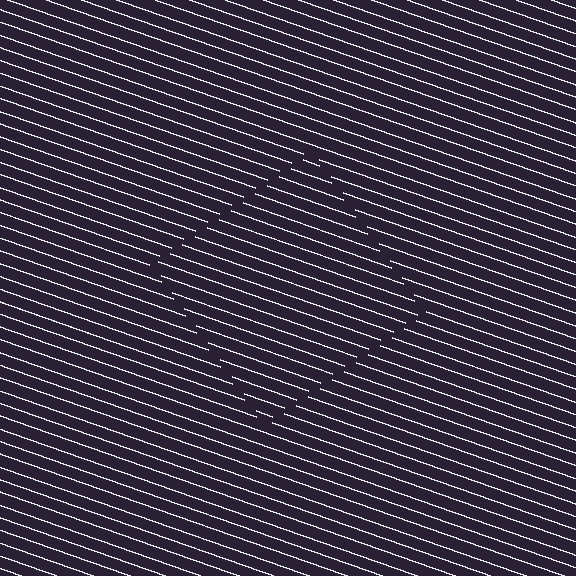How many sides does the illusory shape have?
4 sides — the line-ends trace a square.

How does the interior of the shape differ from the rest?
The interior of the shape contains the same grating, shifted by half a period — the contour is defined by the phase discontinuity where line-ends from the inner and outer gratings abut.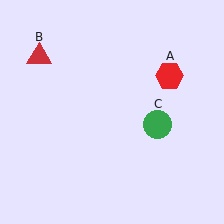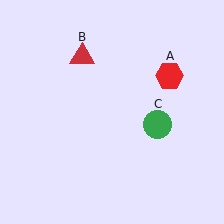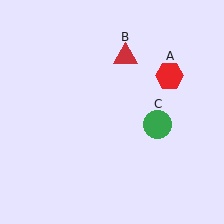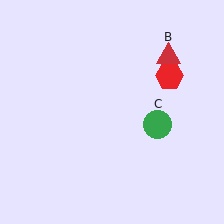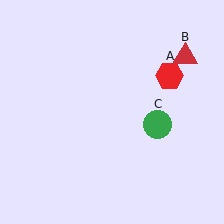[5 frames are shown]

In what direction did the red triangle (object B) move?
The red triangle (object B) moved right.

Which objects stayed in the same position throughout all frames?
Red hexagon (object A) and green circle (object C) remained stationary.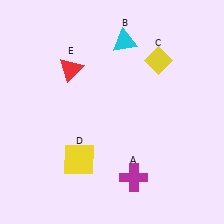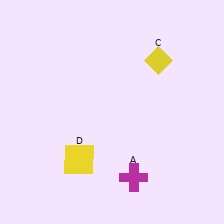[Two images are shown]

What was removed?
The cyan triangle (B), the red triangle (E) were removed in Image 2.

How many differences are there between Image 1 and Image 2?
There are 2 differences between the two images.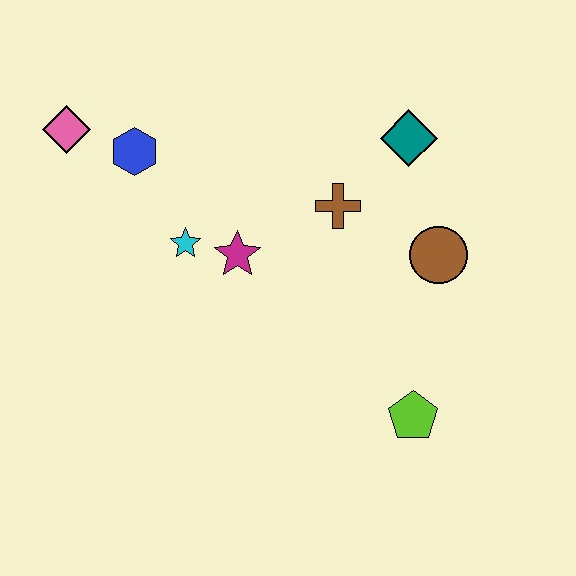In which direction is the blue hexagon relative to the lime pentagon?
The blue hexagon is to the left of the lime pentagon.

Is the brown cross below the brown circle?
No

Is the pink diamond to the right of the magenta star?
No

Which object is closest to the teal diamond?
The brown cross is closest to the teal diamond.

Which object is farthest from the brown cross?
The pink diamond is farthest from the brown cross.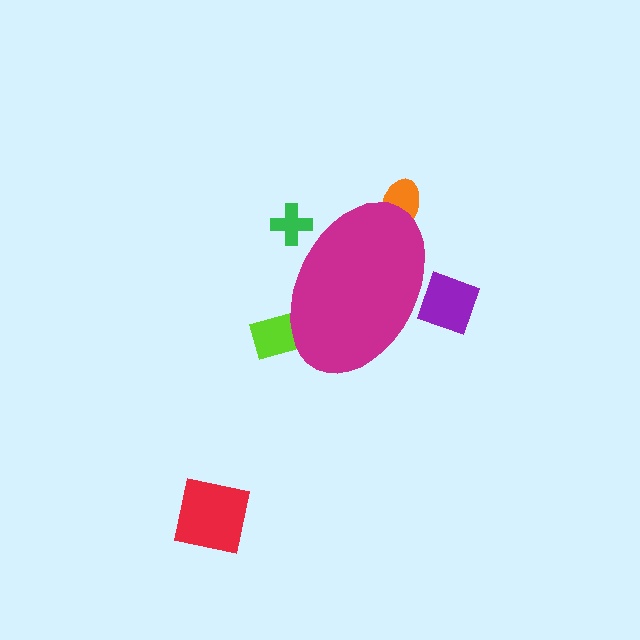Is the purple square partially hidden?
Yes, the purple square is partially hidden behind the magenta ellipse.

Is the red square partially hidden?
No, the red square is fully visible.